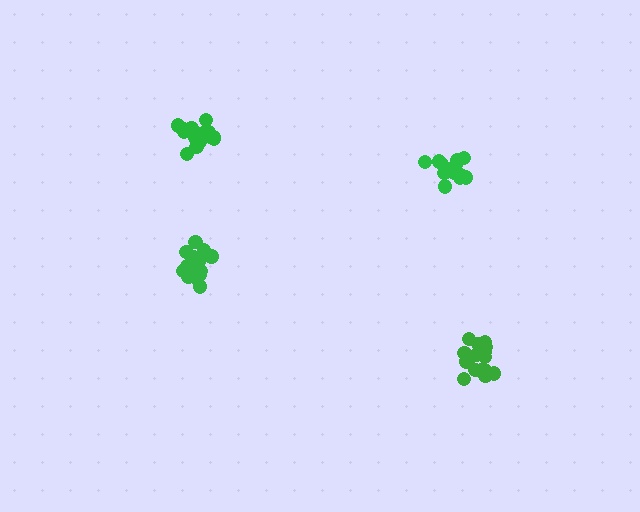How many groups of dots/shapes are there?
There are 4 groups.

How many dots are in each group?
Group 1: 15 dots, Group 2: 18 dots, Group 3: 20 dots, Group 4: 16 dots (69 total).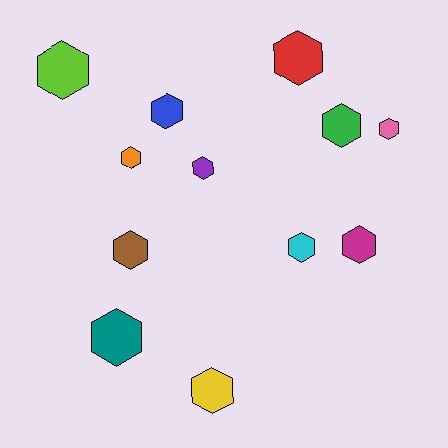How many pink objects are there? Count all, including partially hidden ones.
There is 1 pink object.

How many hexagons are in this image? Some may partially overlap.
There are 12 hexagons.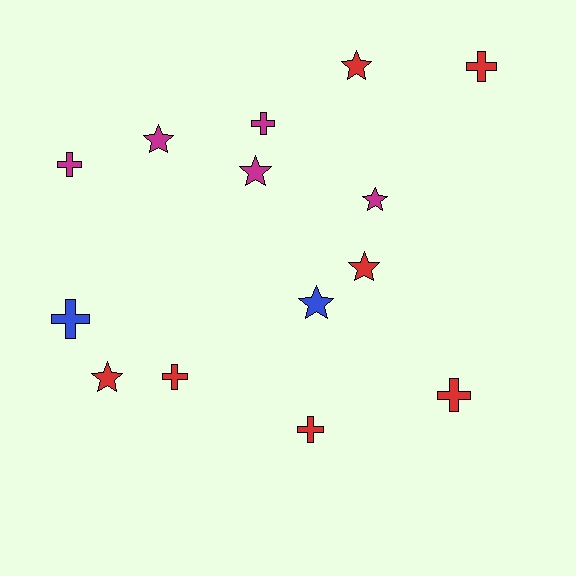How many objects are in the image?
There are 14 objects.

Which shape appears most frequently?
Star, with 7 objects.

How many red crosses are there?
There are 4 red crosses.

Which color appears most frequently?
Red, with 7 objects.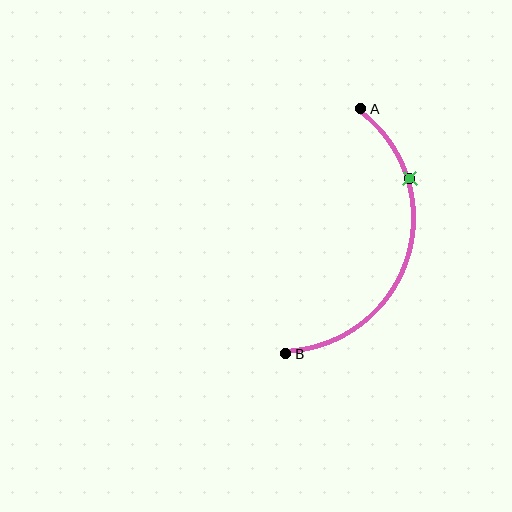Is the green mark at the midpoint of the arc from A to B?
No. The green mark lies on the arc but is closer to endpoint A. The arc midpoint would be at the point on the curve equidistant along the arc from both A and B.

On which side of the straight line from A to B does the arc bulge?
The arc bulges to the right of the straight line connecting A and B.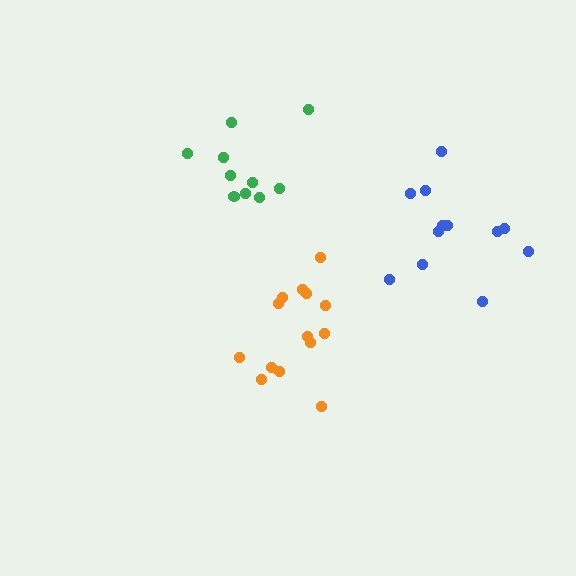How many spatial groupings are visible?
There are 3 spatial groupings.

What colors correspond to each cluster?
The clusters are colored: blue, orange, green.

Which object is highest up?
The green cluster is topmost.